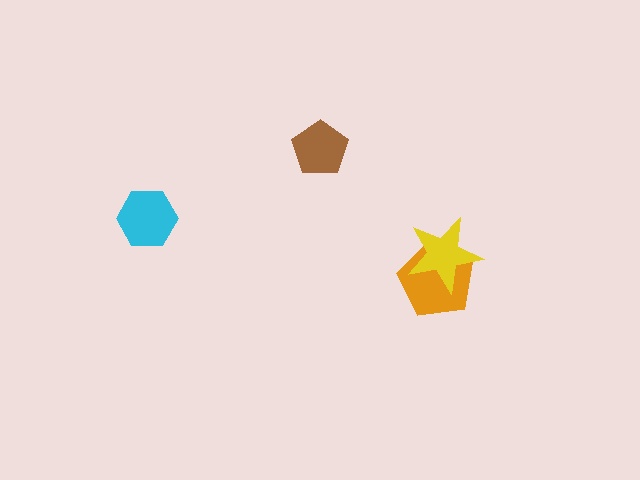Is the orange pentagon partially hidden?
Yes, it is partially covered by another shape.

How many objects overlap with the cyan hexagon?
0 objects overlap with the cyan hexagon.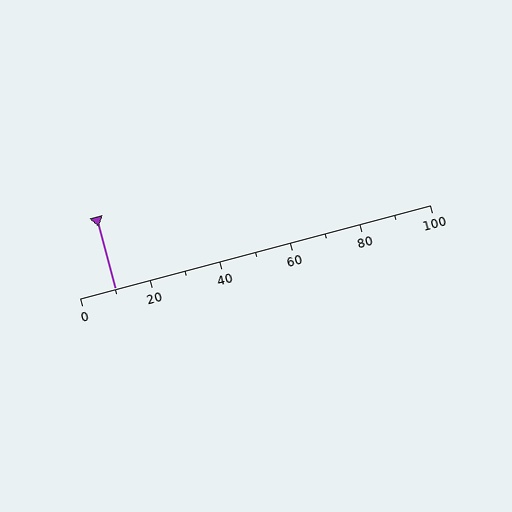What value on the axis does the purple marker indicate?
The marker indicates approximately 10.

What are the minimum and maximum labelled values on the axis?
The axis runs from 0 to 100.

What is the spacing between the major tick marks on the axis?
The major ticks are spaced 20 apart.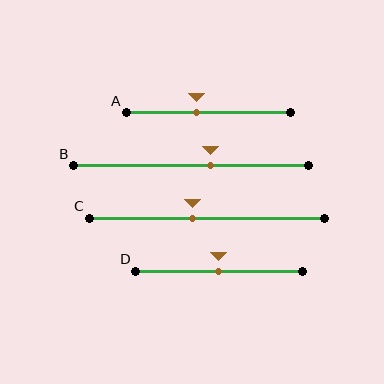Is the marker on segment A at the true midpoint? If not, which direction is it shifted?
No, the marker on segment A is shifted to the left by about 7% of the segment length.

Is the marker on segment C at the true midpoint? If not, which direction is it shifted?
No, the marker on segment C is shifted to the left by about 6% of the segment length.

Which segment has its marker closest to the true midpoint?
Segment D has its marker closest to the true midpoint.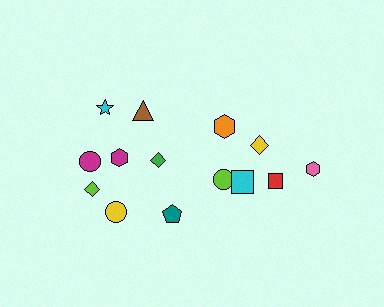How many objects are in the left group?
There are 8 objects.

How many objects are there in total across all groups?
There are 14 objects.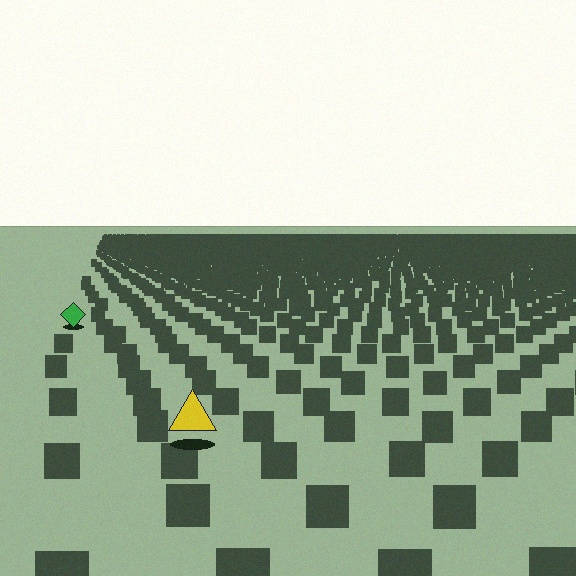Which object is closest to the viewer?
The yellow triangle is closest. The texture marks near it are larger and more spread out.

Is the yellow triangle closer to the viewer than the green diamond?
Yes. The yellow triangle is closer — you can tell from the texture gradient: the ground texture is coarser near it.